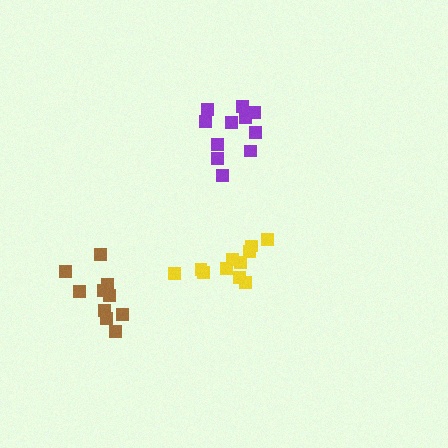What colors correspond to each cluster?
The clusters are colored: purple, yellow, brown.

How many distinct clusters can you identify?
There are 3 distinct clusters.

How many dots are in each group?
Group 1: 11 dots, Group 2: 11 dots, Group 3: 10 dots (32 total).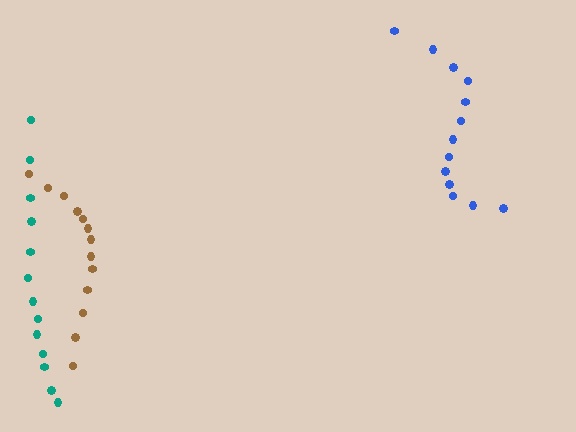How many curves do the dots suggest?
There are 3 distinct paths.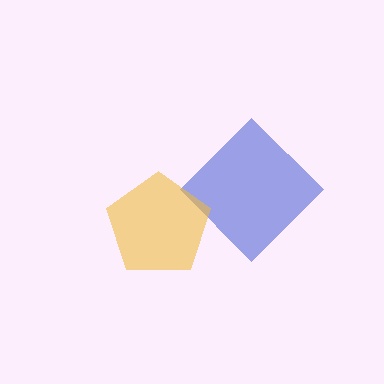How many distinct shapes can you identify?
There are 2 distinct shapes: a blue diamond, a yellow pentagon.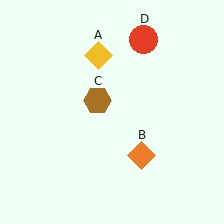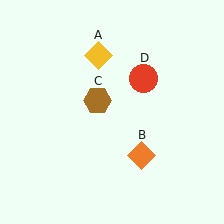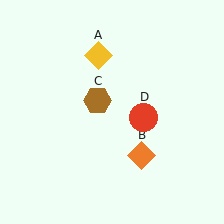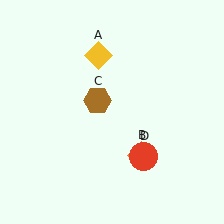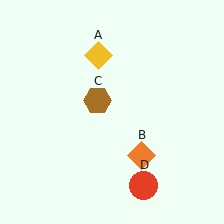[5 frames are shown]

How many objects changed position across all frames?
1 object changed position: red circle (object D).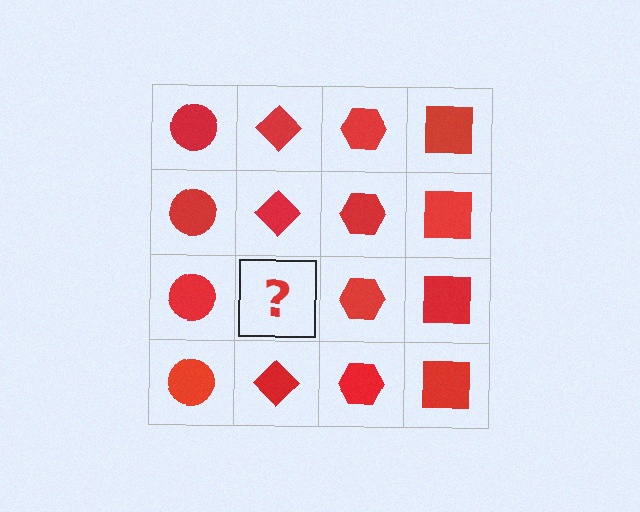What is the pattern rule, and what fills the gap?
The rule is that each column has a consistent shape. The gap should be filled with a red diamond.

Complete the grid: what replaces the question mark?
The question mark should be replaced with a red diamond.